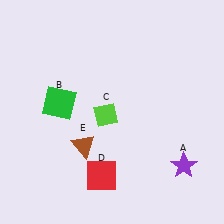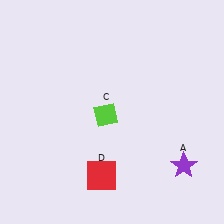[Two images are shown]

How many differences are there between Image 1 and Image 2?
There are 2 differences between the two images.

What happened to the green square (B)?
The green square (B) was removed in Image 2. It was in the top-left area of Image 1.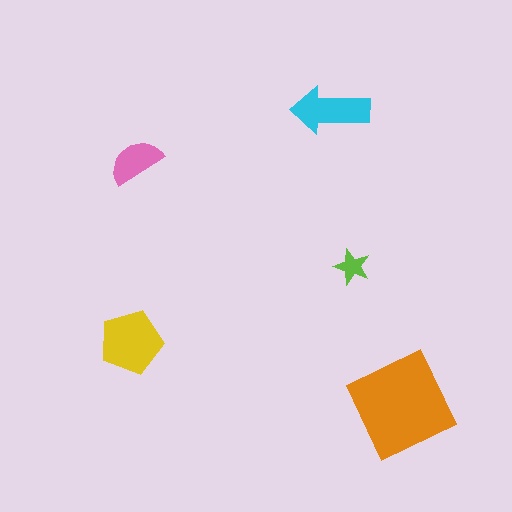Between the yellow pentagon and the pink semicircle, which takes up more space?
The yellow pentagon.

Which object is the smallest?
The lime star.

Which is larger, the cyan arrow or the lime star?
The cyan arrow.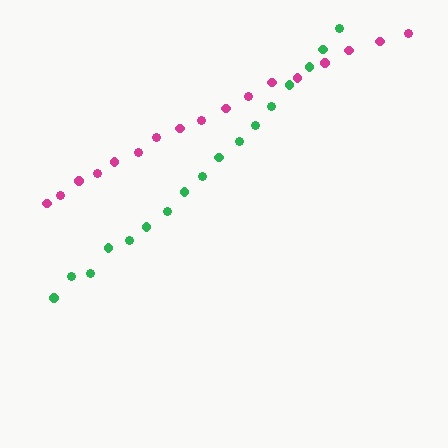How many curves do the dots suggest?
There are 2 distinct paths.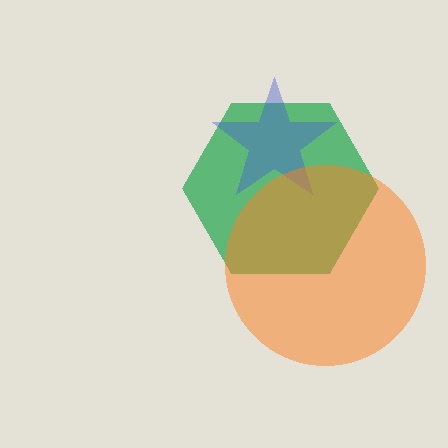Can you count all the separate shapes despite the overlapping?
Yes, there are 3 separate shapes.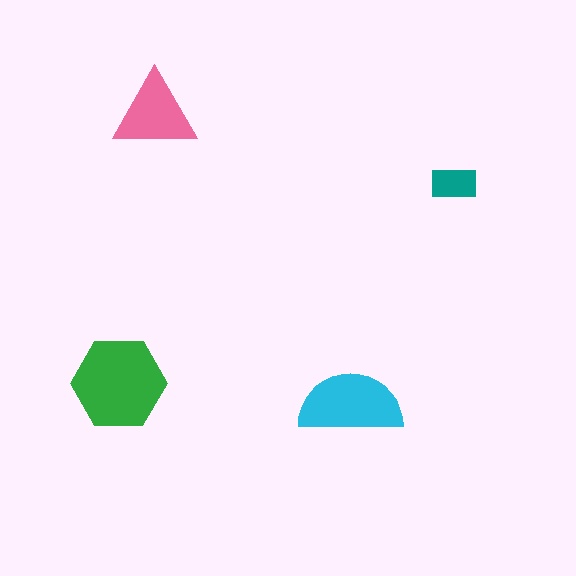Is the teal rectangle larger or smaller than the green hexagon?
Smaller.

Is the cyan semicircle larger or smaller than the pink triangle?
Larger.